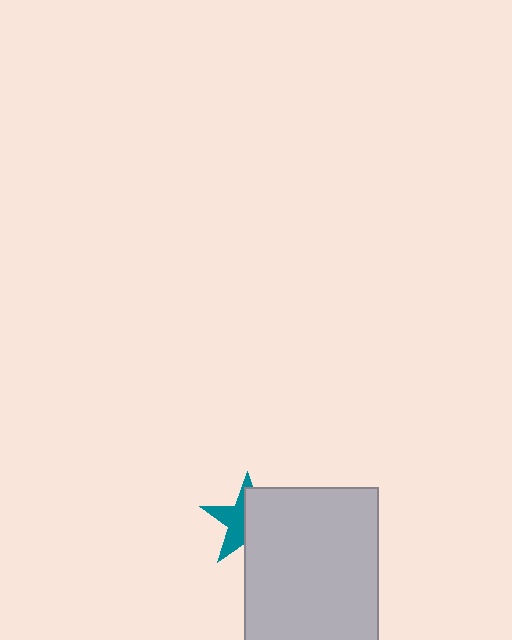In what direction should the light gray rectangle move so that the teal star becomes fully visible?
The light gray rectangle should move right. That is the shortest direction to clear the overlap and leave the teal star fully visible.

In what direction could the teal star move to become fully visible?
The teal star could move left. That would shift it out from behind the light gray rectangle entirely.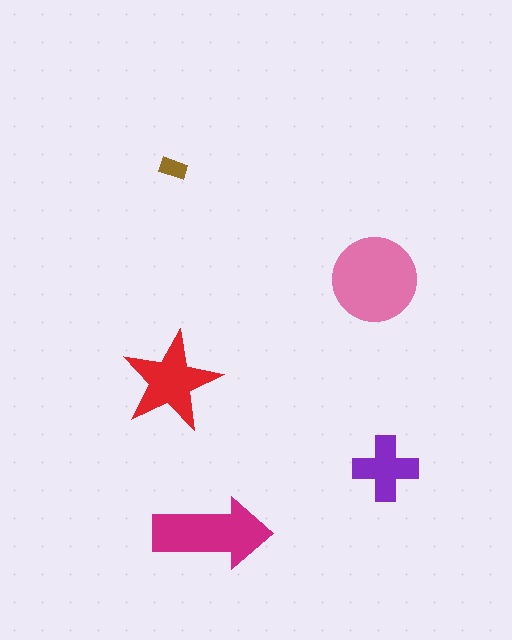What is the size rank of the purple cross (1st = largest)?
4th.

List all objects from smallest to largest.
The brown rectangle, the purple cross, the red star, the magenta arrow, the pink circle.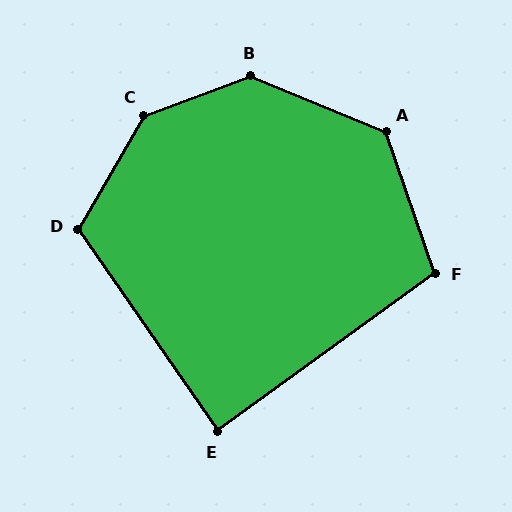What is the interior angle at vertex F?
Approximately 107 degrees (obtuse).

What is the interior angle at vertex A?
Approximately 131 degrees (obtuse).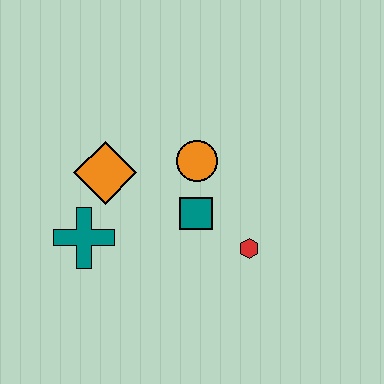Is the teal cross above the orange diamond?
No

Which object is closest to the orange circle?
The teal square is closest to the orange circle.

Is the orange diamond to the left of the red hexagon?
Yes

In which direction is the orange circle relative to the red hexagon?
The orange circle is above the red hexagon.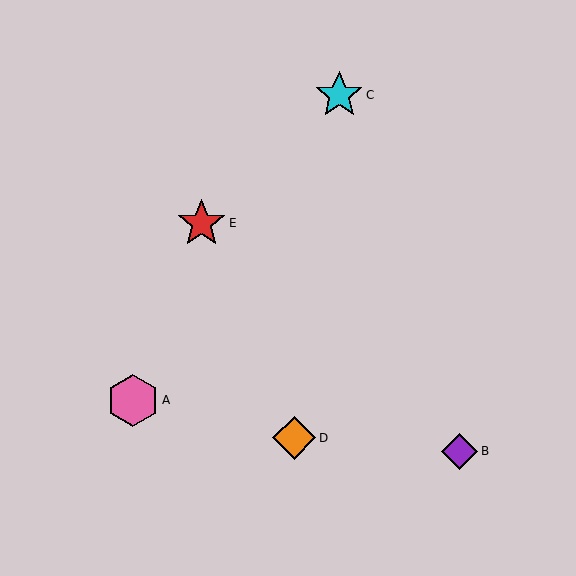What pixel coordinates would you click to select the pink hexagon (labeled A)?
Click at (133, 400) to select the pink hexagon A.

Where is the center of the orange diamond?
The center of the orange diamond is at (294, 438).